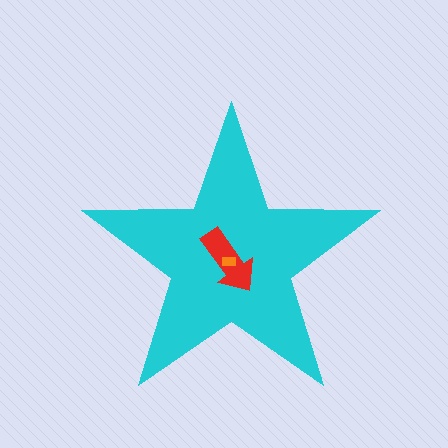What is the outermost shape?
The cyan star.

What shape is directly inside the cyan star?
The red arrow.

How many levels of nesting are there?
3.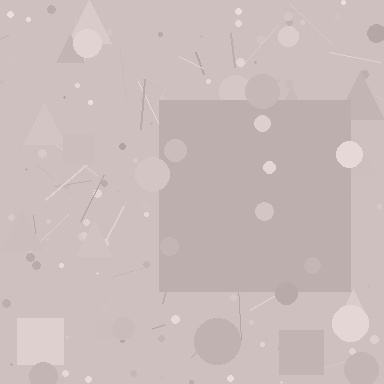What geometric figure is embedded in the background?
A square is embedded in the background.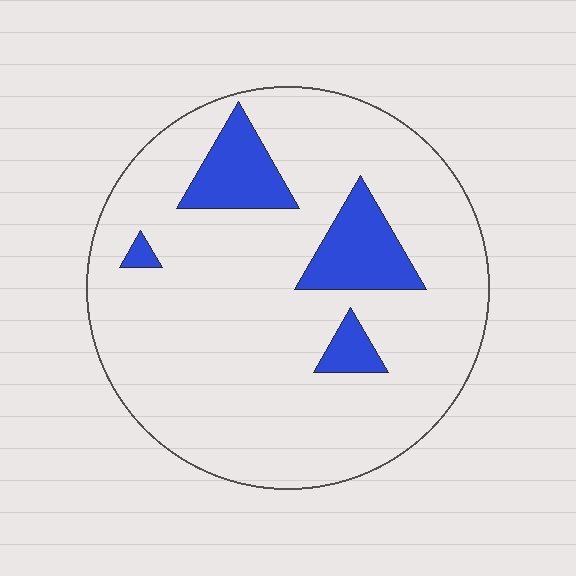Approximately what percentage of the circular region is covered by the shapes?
Approximately 15%.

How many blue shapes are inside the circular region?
4.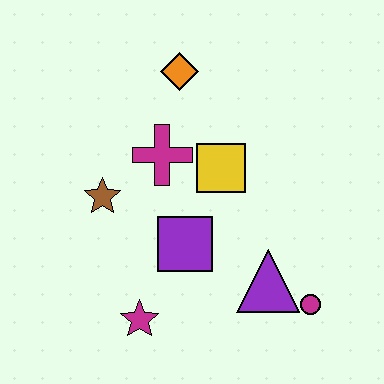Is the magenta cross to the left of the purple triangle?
Yes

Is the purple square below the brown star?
Yes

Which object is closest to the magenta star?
The purple square is closest to the magenta star.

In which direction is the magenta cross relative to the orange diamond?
The magenta cross is below the orange diamond.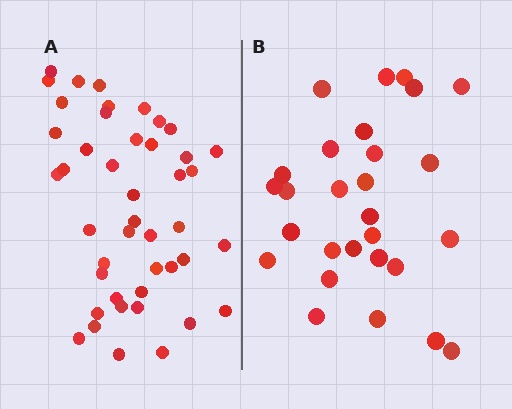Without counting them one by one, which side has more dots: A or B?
Region A (the left region) has more dots.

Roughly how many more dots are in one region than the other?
Region A has approximately 15 more dots than region B.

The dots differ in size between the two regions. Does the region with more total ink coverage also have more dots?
No. Region B has more total ink coverage because its dots are larger, but region A actually contains more individual dots. Total area can be misleading — the number of items is what matters here.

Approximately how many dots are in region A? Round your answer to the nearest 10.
About 40 dots. (The exact count is 44, which rounds to 40.)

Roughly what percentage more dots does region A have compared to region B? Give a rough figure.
About 55% more.